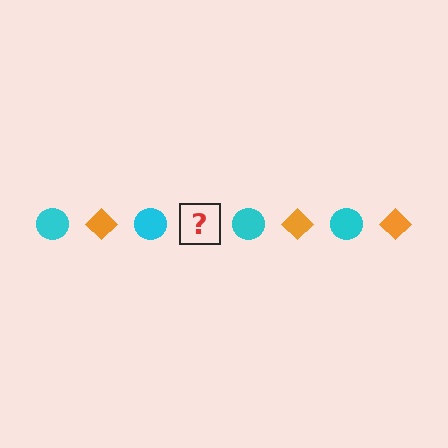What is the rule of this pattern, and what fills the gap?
The rule is that the pattern alternates between cyan circle and orange diamond. The gap should be filled with an orange diamond.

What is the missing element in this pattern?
The missing element is an orange diamond.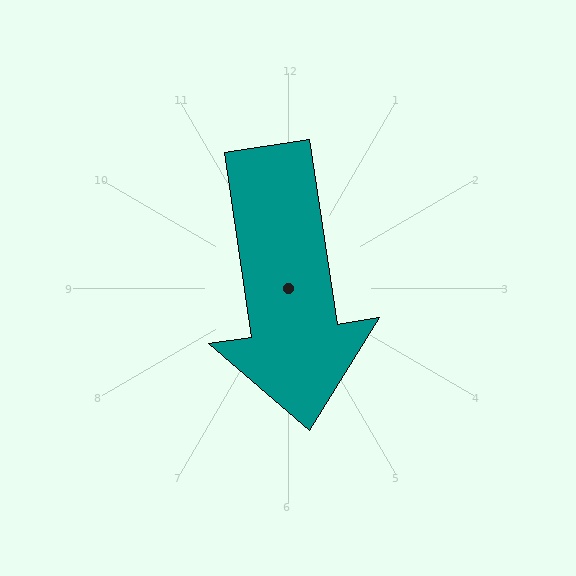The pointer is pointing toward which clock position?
Roughly 6 o'clock.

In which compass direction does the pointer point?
South.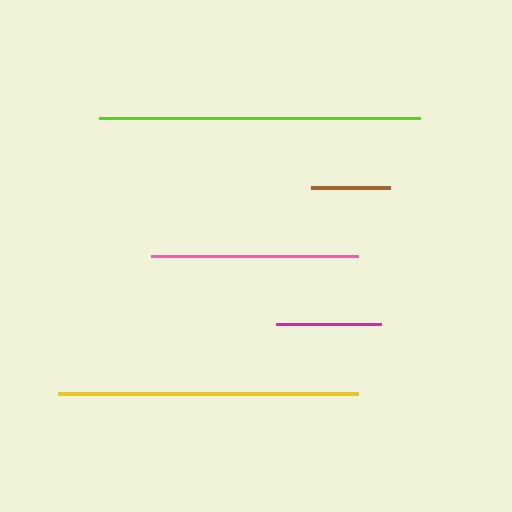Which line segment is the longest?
The lime line is the longest at approximately 321 pixels.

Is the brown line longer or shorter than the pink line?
The pink line is longer than the brown line.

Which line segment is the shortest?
The brown line is the shortest at approximately 79 pixels.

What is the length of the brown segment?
The brown segment is approximately 79 pixels long.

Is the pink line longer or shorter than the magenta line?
The pink line is longer than the magenta line.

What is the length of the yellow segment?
The yellow segment is approximately 300 pixels long.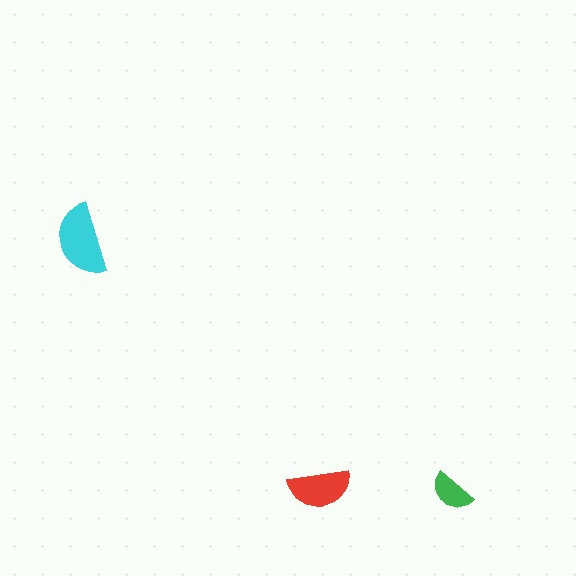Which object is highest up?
The cyan semicircle is topmost.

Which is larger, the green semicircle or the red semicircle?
The red one.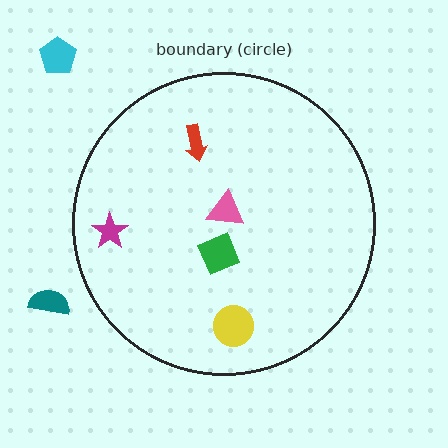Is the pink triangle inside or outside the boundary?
Inside.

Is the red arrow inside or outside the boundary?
Inside.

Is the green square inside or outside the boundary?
Inside.